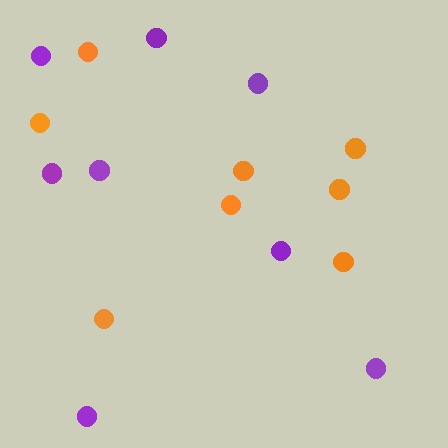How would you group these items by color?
There are 2 groups: one group of purple circles (8) and one group of orange circles (8).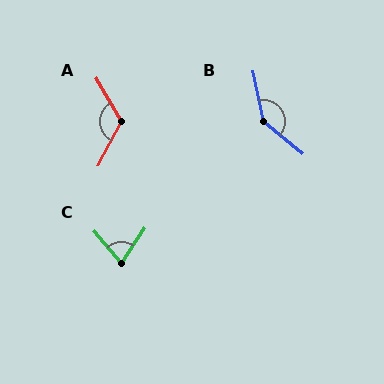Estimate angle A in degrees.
Approximately 121 degrees.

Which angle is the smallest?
C, at approximately 74 degrees.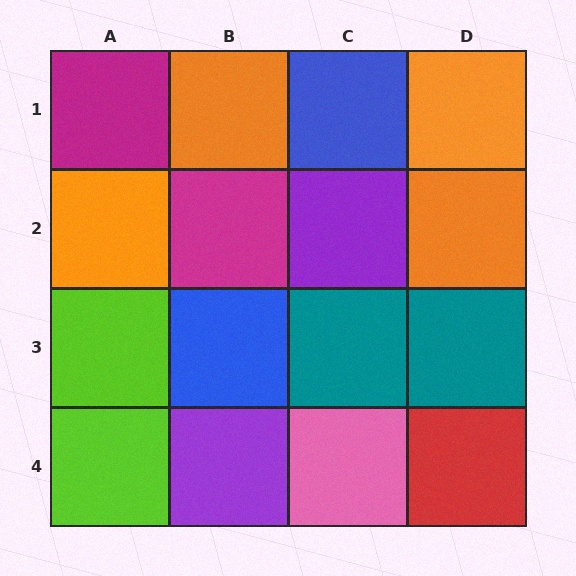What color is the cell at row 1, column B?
Orange.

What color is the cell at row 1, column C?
Blue.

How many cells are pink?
1 cell is pink.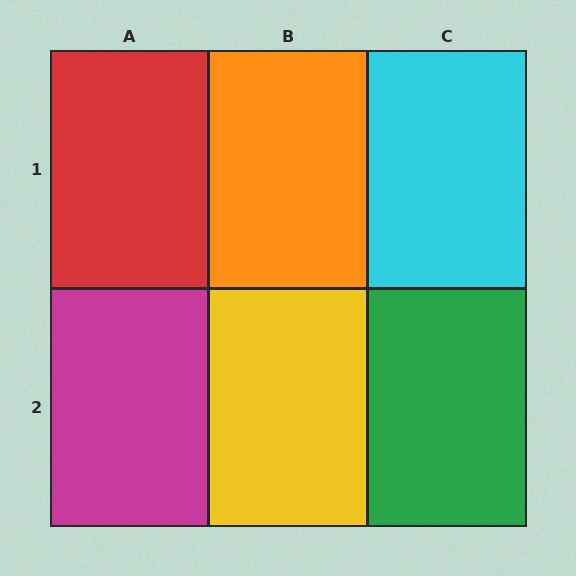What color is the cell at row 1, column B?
Orange.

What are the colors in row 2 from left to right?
Magenta, yellow, green.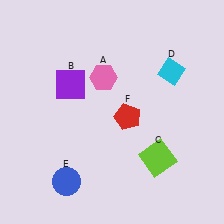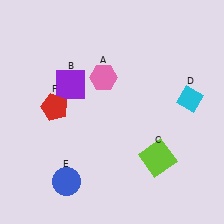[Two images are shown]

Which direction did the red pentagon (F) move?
The red pentagon (F) moved left.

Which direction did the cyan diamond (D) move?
The cyan diamond (D) moved down.